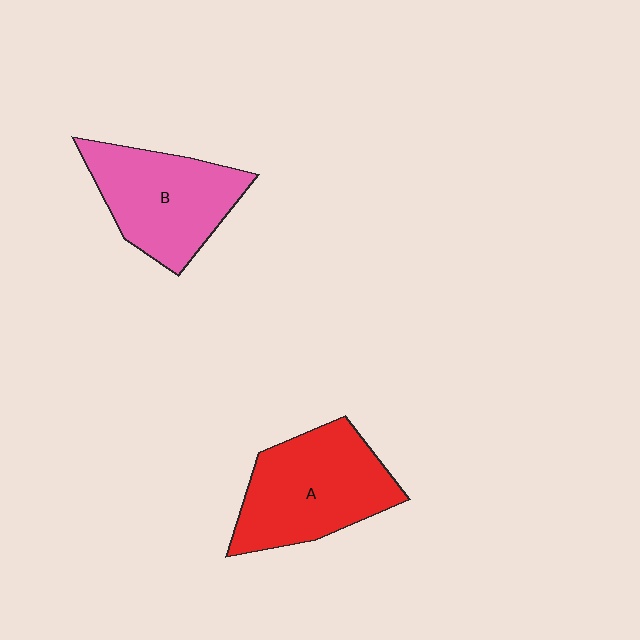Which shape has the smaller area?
Shape B (pink).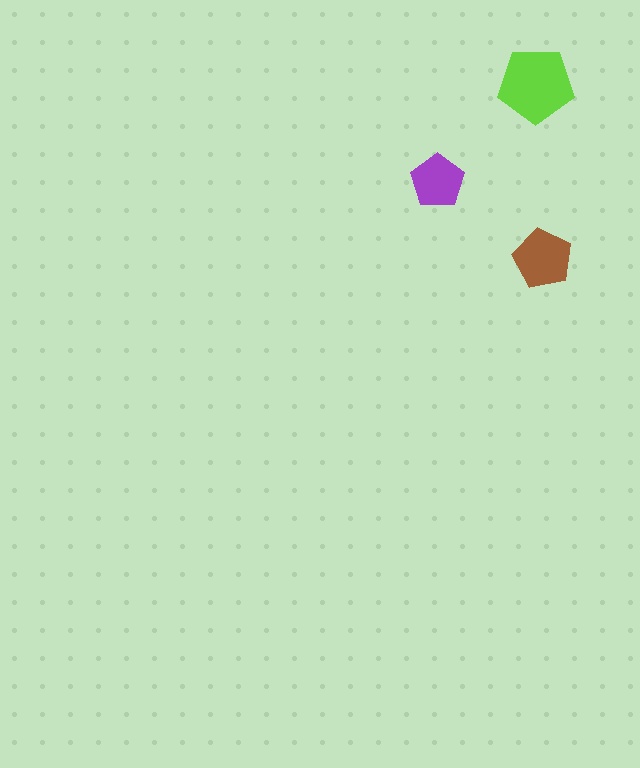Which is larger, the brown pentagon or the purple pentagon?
The brown one.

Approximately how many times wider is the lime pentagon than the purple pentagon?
About 1.5 times wider.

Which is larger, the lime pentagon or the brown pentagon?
The lime one.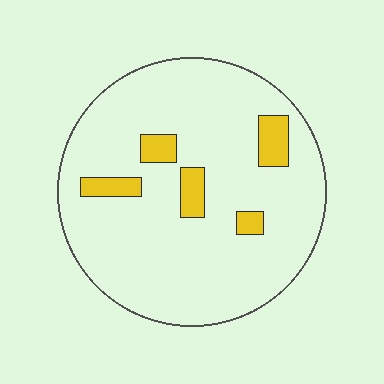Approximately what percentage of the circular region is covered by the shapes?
Approximately 10%.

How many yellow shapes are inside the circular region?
5.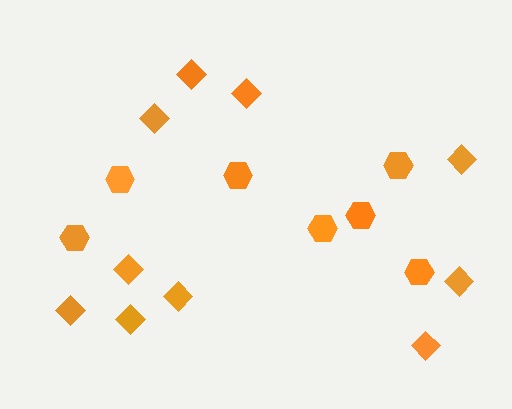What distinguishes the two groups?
There are 2 groups: one group of diamonds (10) and one group of hexagons (7).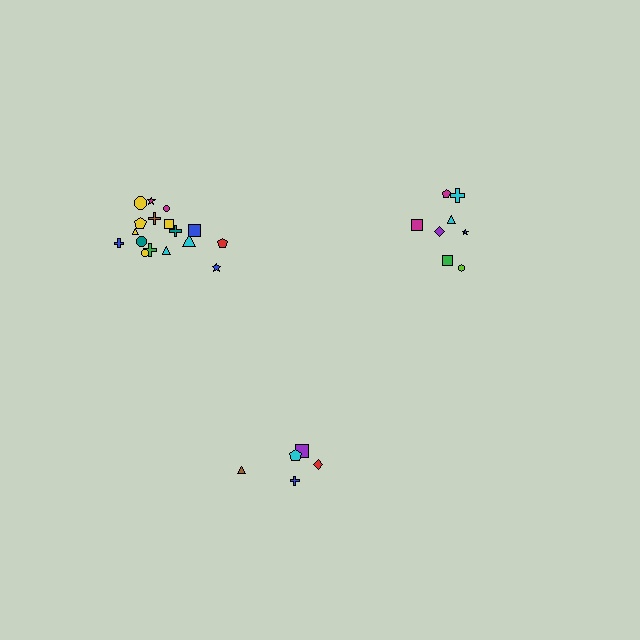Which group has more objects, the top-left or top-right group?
The top-left group.